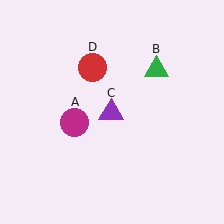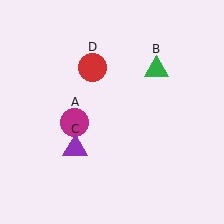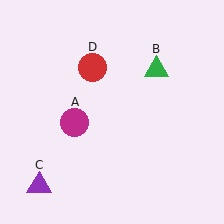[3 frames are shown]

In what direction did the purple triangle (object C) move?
The purple triangle (object C) moved down and to the left.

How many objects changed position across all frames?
1 object changed position: purple triangle (object C).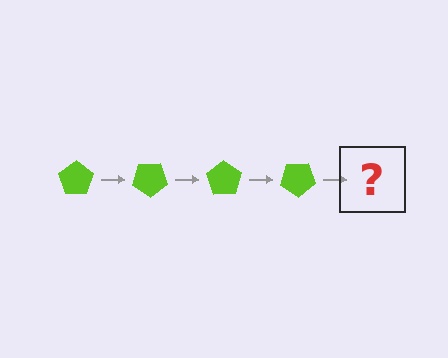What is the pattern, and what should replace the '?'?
The pattern is that the pentagon rotates 35 degrees each step. The '?' should be a lime pentagon rotated 140 degrees.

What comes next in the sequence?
The next element should be a lime pentagon rotated 140 degrees.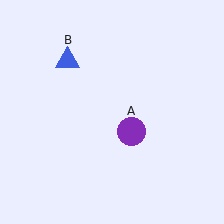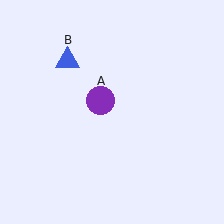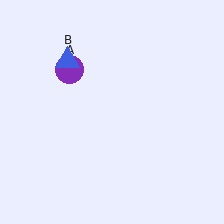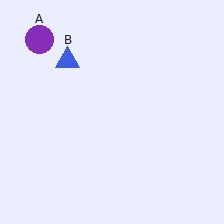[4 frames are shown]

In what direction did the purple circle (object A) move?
The purple circle (object A) moved up and to the left.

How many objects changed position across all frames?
1 object changed position: purple circle (object A).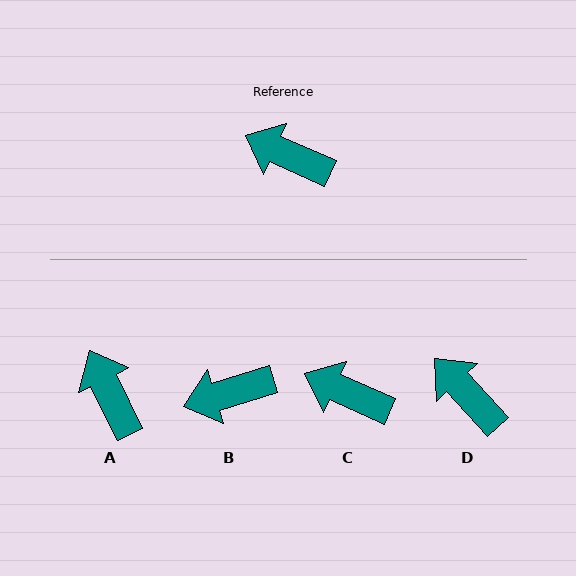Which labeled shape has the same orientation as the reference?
C.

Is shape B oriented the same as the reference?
No, it is off by about 41 degrees.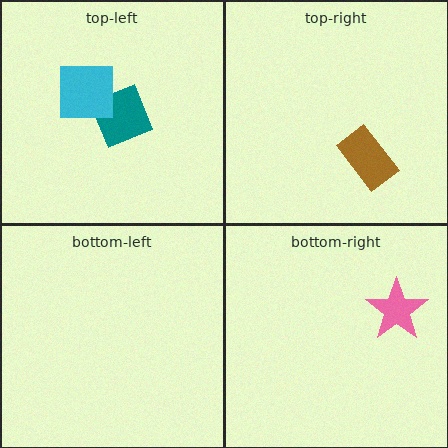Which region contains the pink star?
The bottom-right region.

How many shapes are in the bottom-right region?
1.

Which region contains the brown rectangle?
The top-right region.